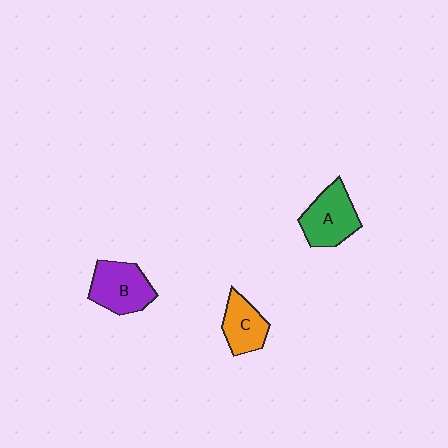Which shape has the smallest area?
Shape C (orange).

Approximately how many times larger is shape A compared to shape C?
Approximately 1.3 times.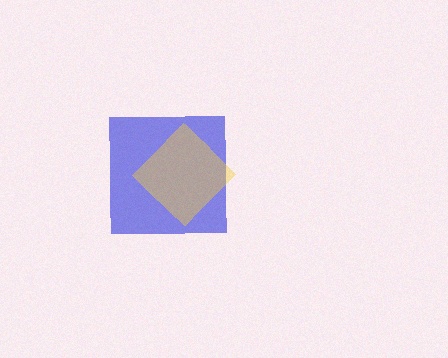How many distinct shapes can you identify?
There are 2 distinct shapes: a blue square, a yellow diamond.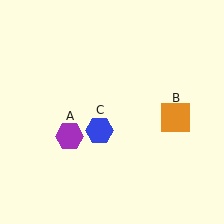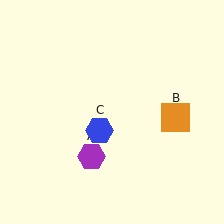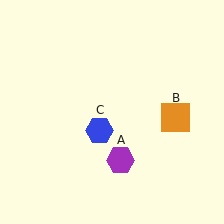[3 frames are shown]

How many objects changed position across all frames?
1 object changed position: purple hexagon (object A).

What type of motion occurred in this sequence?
The purple hexagon (object A) rotated counterclockwise around the center of the scene.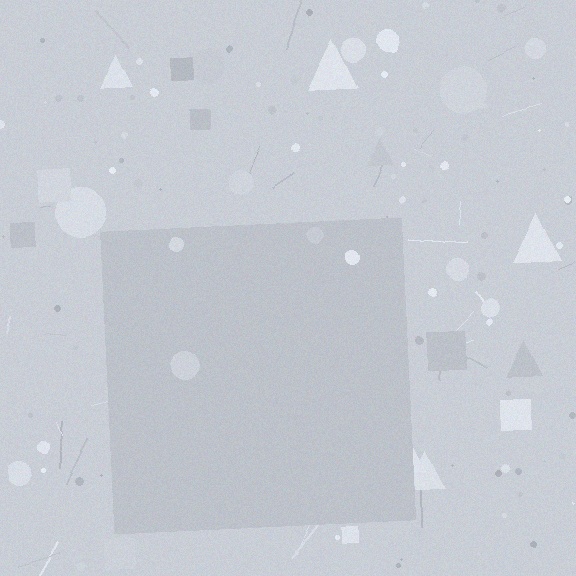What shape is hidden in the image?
A square is hidden in the image.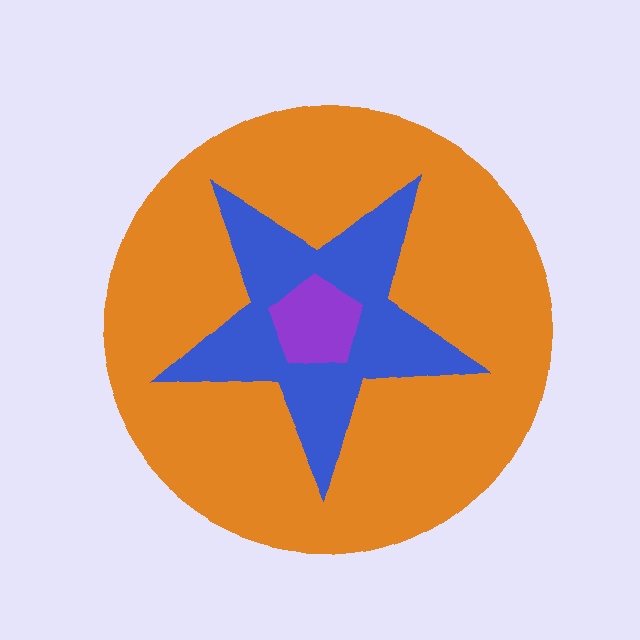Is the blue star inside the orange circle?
Yes.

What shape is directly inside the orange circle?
The blue star.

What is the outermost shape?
The orange circle.